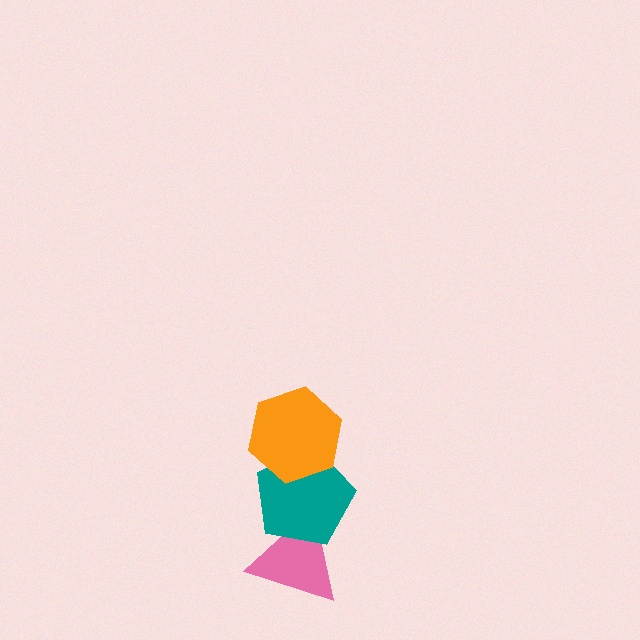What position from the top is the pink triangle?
The pink triangle is 3rd from the top.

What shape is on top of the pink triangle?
The teal pentagon is on top of the pink triangle.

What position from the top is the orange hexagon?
The orange hexagon is 1st from the top.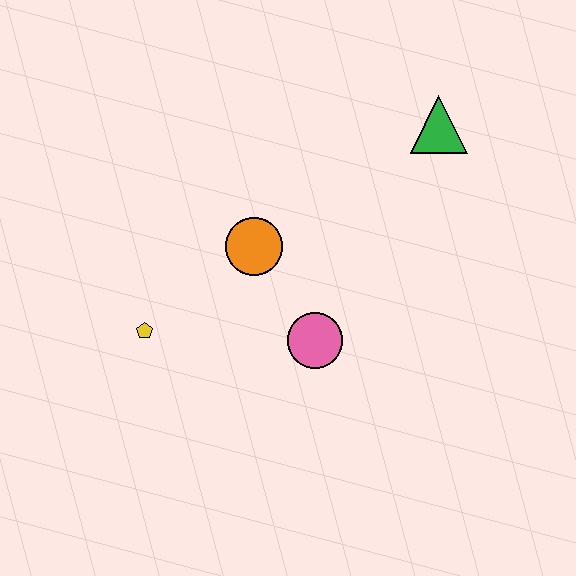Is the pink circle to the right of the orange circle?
Yes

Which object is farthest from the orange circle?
The green triangle is farthest from the orange circle.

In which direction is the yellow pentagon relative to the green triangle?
The yellow pentagon is to the left of the green triangle.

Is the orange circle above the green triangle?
No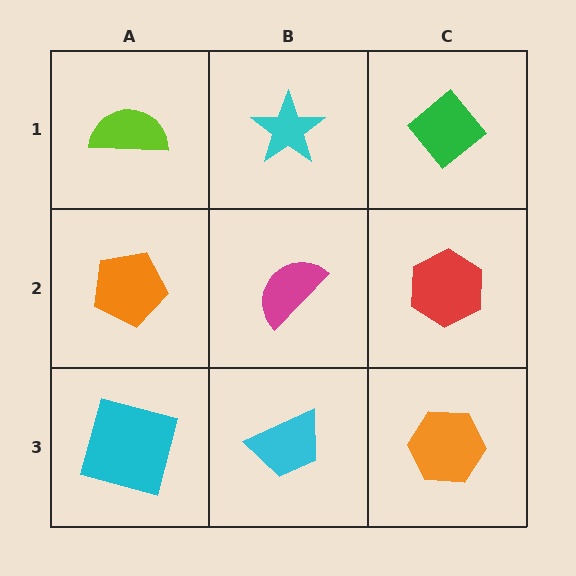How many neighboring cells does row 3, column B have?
3.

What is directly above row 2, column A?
A lime semicircle.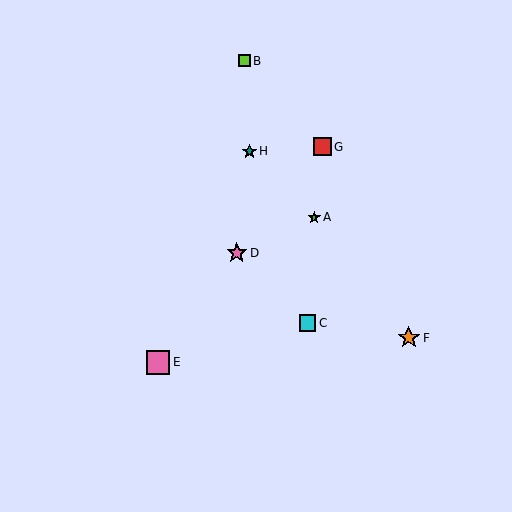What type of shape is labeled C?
Shape C is a cyan square.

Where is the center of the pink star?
The center of the pink star is at (237, 253).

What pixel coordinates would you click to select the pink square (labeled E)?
Click at (158, 362) to select the pink square E.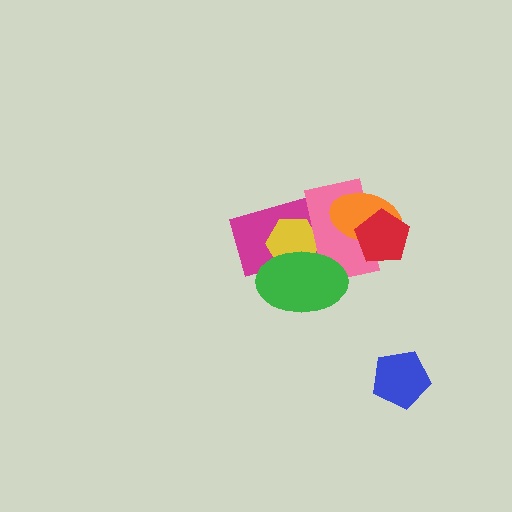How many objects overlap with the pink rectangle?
5 objects overlap with the pink rectangle.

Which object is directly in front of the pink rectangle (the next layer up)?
The orange ellipse is directly in front of the pink rectangle.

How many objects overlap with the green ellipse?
3 objects overlap with the green ellipse.